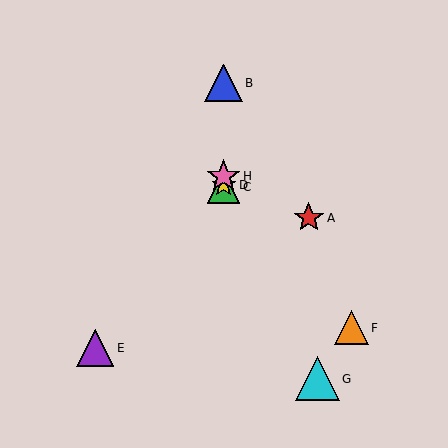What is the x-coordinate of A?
Object A is at x≈309.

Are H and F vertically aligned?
No, H is at x≈224 and F is at x≈352.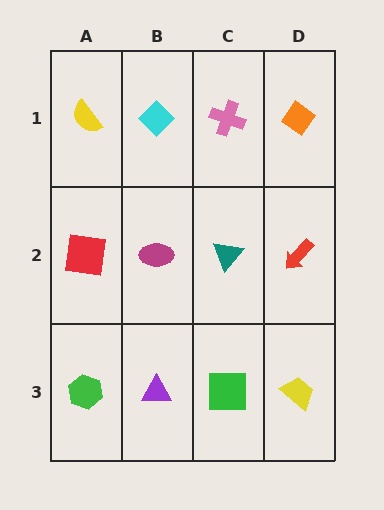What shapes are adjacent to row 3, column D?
A red arrow (row 2, column D), a green square (row 3, column C).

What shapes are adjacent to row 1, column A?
A red square (row 2, column A), a cyan diamond (row 1, column B).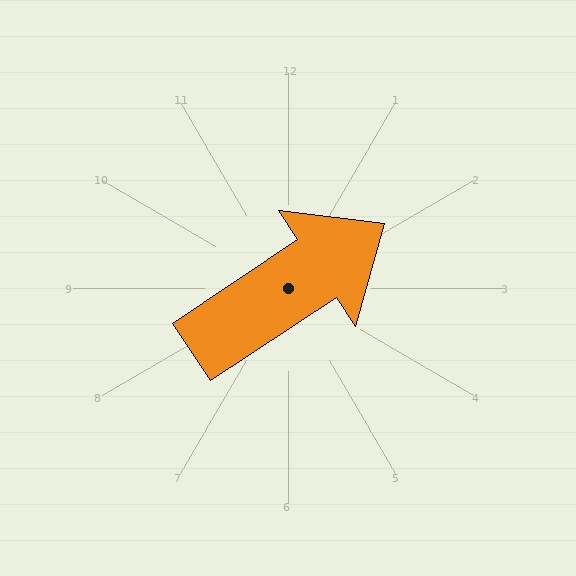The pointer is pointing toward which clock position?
Roughly 2 o'clock.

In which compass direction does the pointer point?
Northeast.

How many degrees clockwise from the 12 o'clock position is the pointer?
Approximately 56 degrees.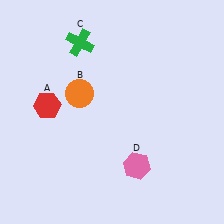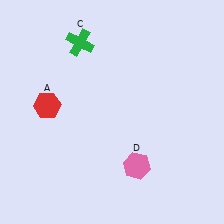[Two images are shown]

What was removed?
The orange circle (B) was removed in Image 2.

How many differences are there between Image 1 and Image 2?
There is 1 difference between the two images.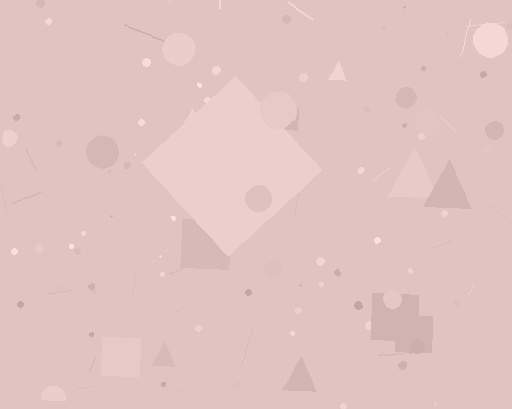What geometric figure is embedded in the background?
A diamond is embedded in the background.